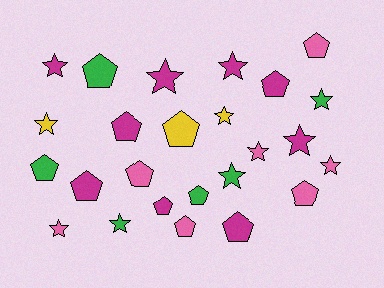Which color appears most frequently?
Magenta, with 9 objects.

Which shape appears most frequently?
Pentagon, with 13 objects.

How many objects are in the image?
There are 25 objects.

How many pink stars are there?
There are 3 pink stars.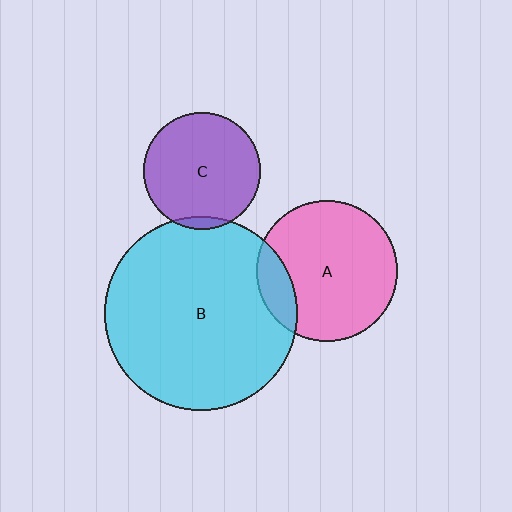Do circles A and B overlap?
Yes.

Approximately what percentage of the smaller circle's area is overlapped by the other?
Approximately 15%.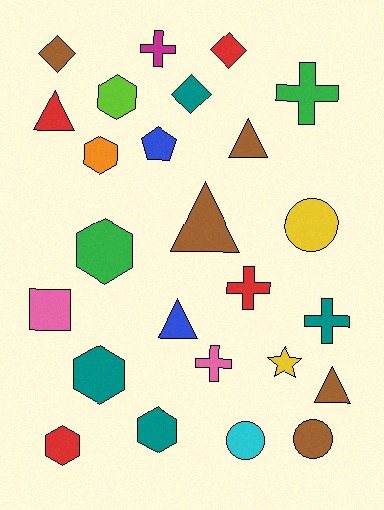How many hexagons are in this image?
There are 6 hexagons.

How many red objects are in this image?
There are 4 red objects.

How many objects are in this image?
There are 25 objects.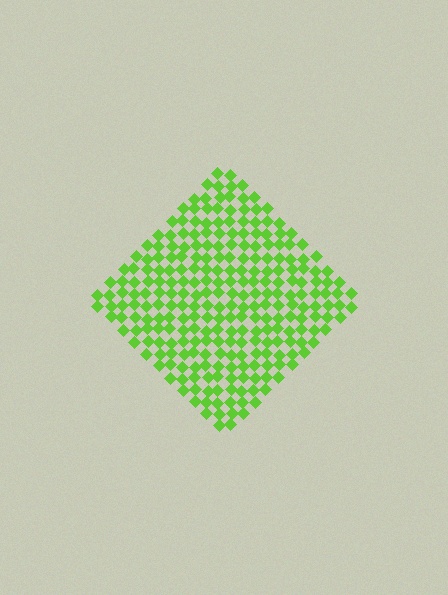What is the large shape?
The large shape is a diamond.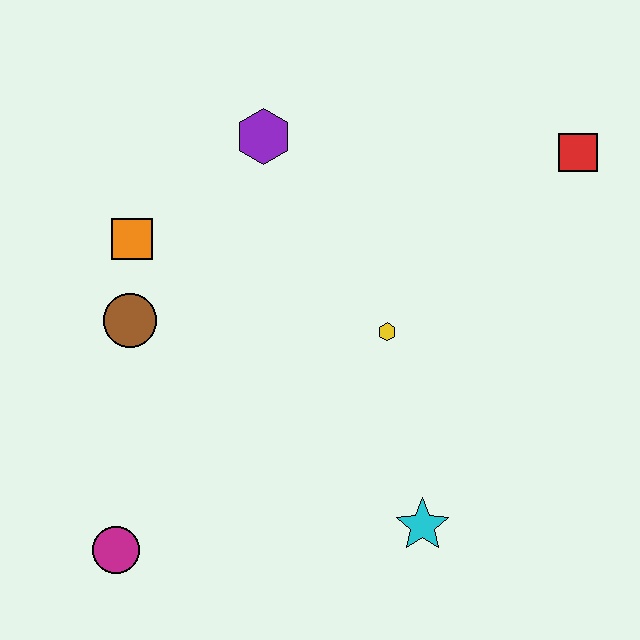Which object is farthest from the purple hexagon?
The magenta circle is farthest from the purple hexagon.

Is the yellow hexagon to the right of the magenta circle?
Yes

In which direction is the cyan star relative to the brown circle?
The cyan star is to the right of the brown circle.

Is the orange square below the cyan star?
No